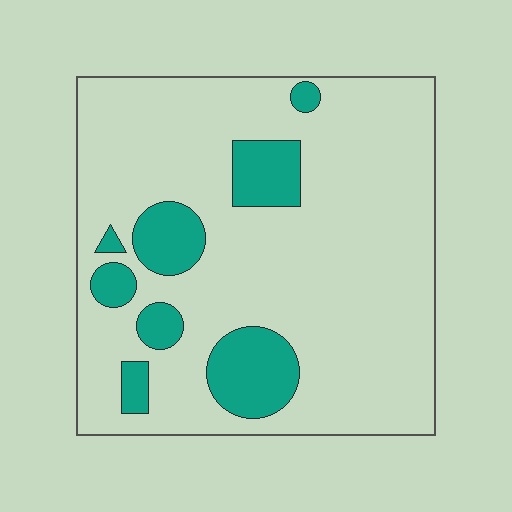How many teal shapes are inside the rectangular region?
8.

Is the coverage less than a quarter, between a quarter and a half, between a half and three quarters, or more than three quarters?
Less than a quarter.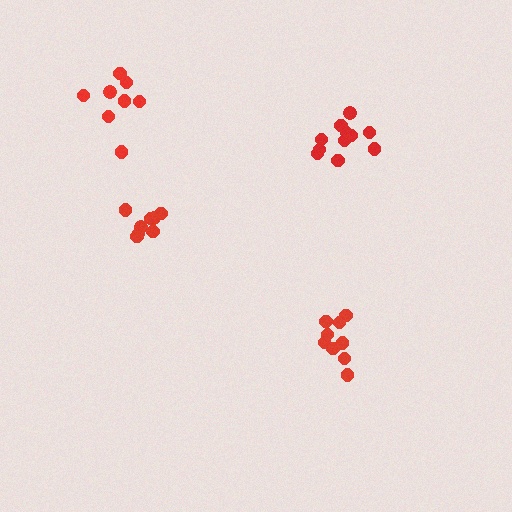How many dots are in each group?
Group 1: 8 dots, Group 2: 9 dots, Group 3: 11 dots, Group 4: 8 dots (36 total).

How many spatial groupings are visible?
There are 4 spatial groupings.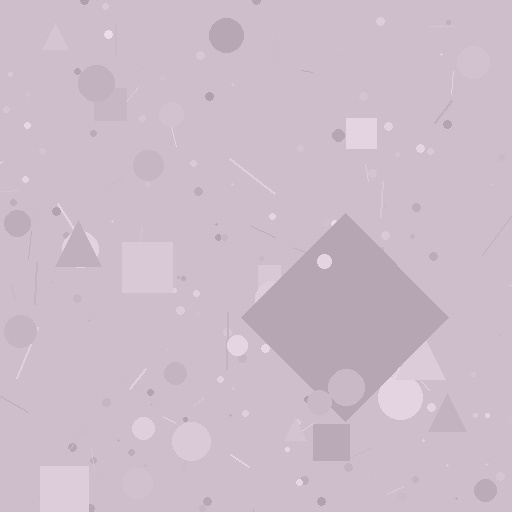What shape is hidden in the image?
A diamond is hidden in the image.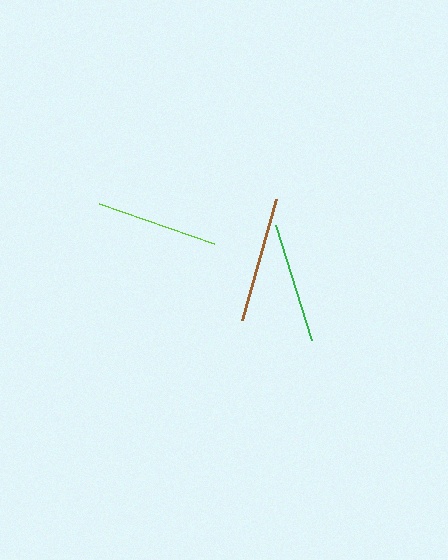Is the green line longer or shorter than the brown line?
The brown line is longer than the green line.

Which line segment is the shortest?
The green line is the shortest at approximately 120 pixels.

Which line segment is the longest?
The brown line is the longest at approximately 126 pixels.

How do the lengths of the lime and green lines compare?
The lime and green lines are approximately the same length.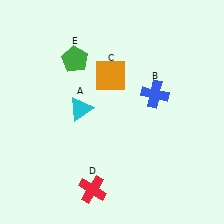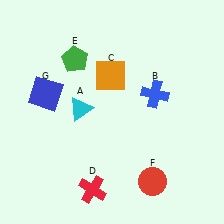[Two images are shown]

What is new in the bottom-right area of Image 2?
A red circle (F) was added in the bottom-right area of Image 2.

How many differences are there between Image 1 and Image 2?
There are 2 differences between the two images.